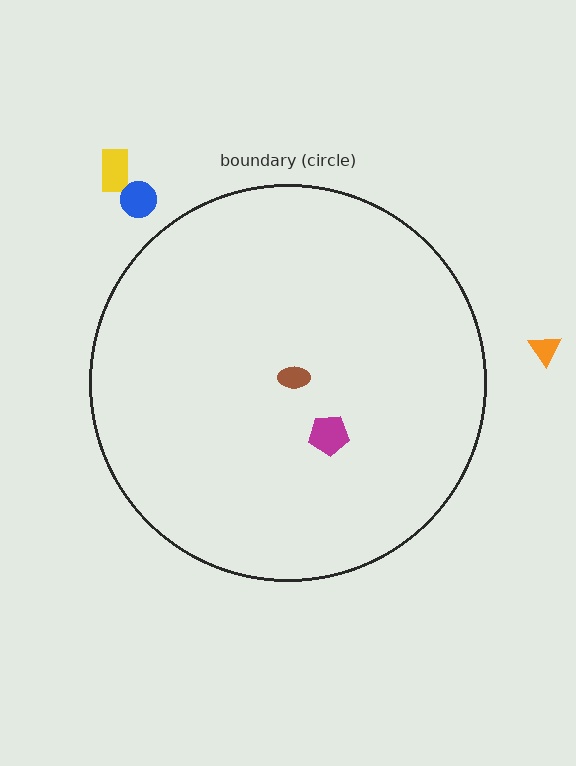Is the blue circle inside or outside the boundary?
Outside.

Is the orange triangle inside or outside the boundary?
Outside.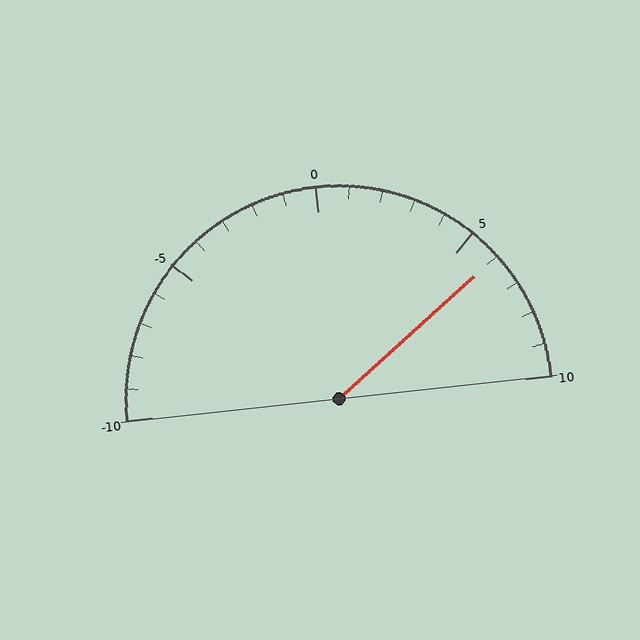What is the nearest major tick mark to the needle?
The nearest major tick mark is 5.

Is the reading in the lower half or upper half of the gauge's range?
The reading is in the upper half of the range (-10 to 10).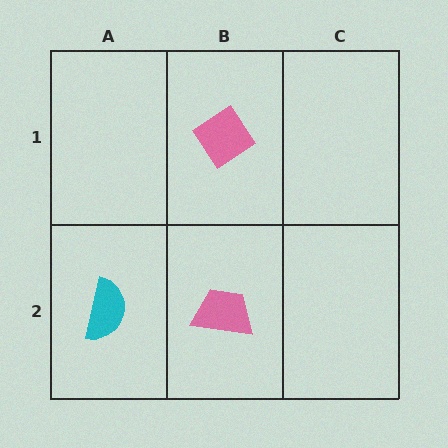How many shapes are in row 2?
2 shapes.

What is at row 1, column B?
A pink diamond.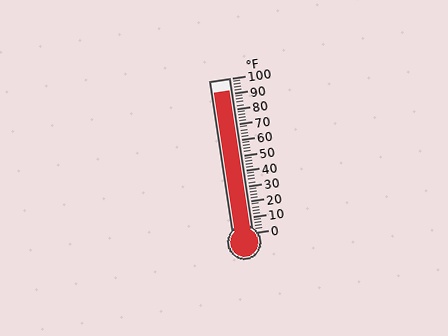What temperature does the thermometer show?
The thermometer shows approximately 92°F.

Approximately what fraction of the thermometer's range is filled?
The thermometer is filled to approximately 90% of its range.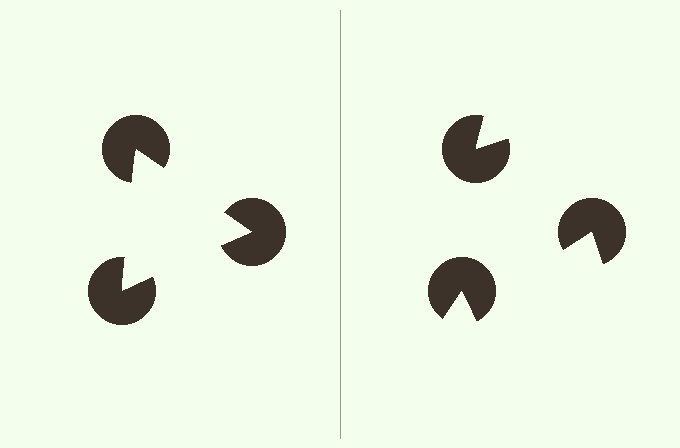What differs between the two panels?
The pac-man discs are positioned identically on both sides; only the wedge orientations differ. On the left they align to a triangle; on the right they are misaligned.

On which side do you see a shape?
An illusory triangle appears on the left side. On the right side the wedge cuts are rotated, so no coherent shape forms.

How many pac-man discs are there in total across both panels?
6 — 3 on each side.